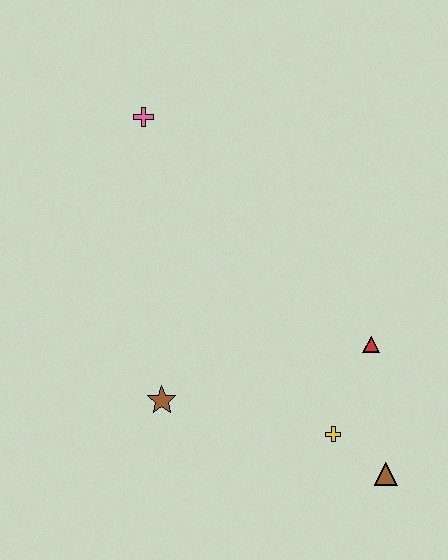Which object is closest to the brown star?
The yellow cross is closest to the brown star.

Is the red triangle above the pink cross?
No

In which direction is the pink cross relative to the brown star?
The pink cross is above the brown star.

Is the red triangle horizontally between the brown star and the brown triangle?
Yes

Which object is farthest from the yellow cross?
The pink cross is farthest from the yellow cross.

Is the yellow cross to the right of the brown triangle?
No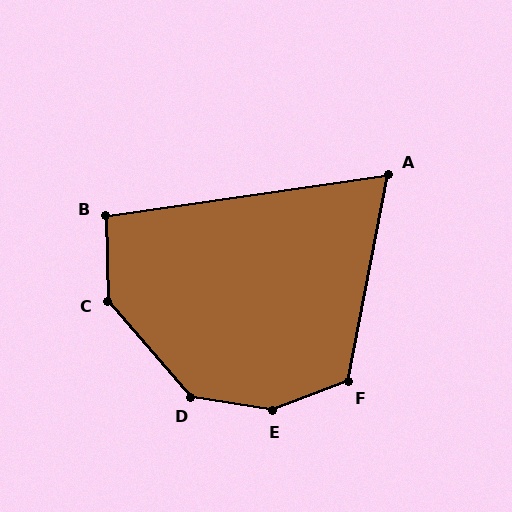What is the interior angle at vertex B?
Approximately 97 degrees (obtuse).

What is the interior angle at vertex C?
Approximately 140 degrees (obtuse).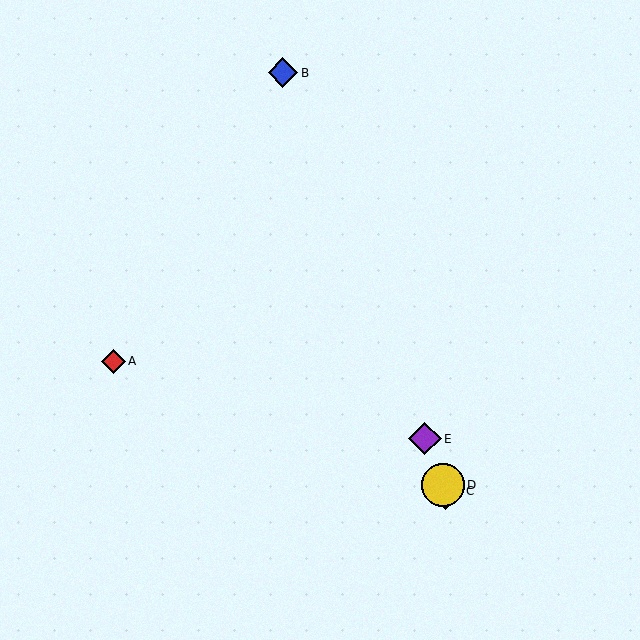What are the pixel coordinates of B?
Object B is at (283, 73).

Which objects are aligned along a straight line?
Objects B, C, D, E are aligned along a straight line.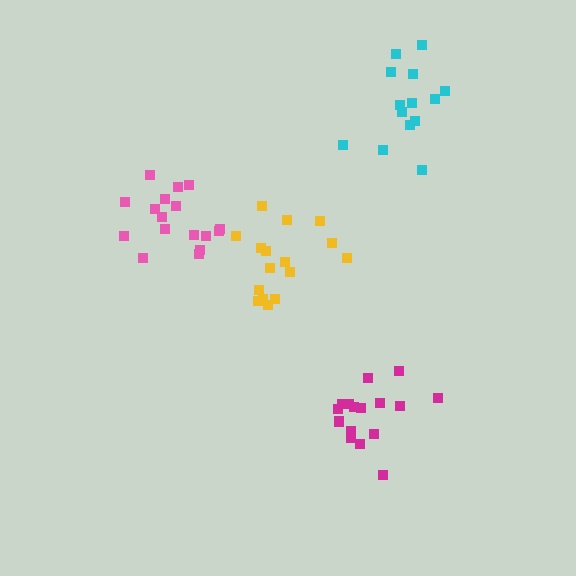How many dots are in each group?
Group 1: 16 dots, Group 2: 17 dots, Group 3: 14 dots, Group 4: 16 dots (63 total).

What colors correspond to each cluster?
The clusters are colored: magenta, pink, cyan, yellow.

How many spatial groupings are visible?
There are 4 spatial groupings.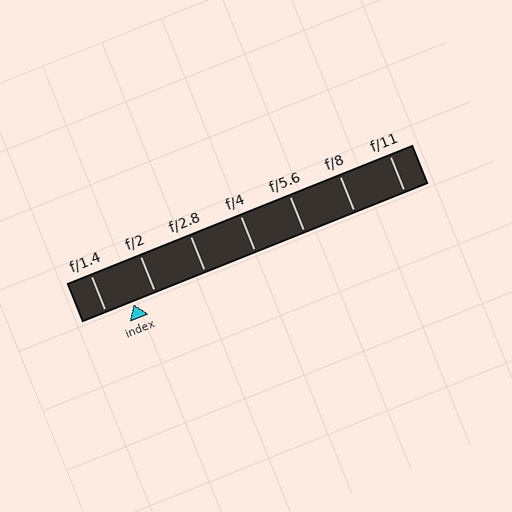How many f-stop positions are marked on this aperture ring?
There are 7 f-stop positions marked.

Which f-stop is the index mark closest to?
The index mark is closest to f/2.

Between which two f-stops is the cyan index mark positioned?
The index mark is between f/1.4 and f/2.